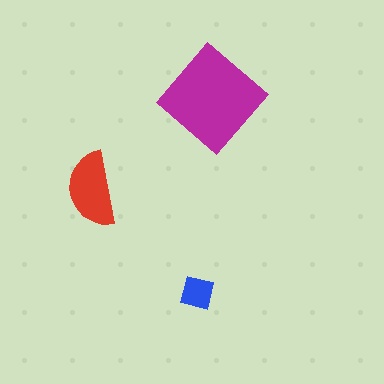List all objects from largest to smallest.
The magenta diamond, the red semicircle, the blue square.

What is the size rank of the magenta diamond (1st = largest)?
1st.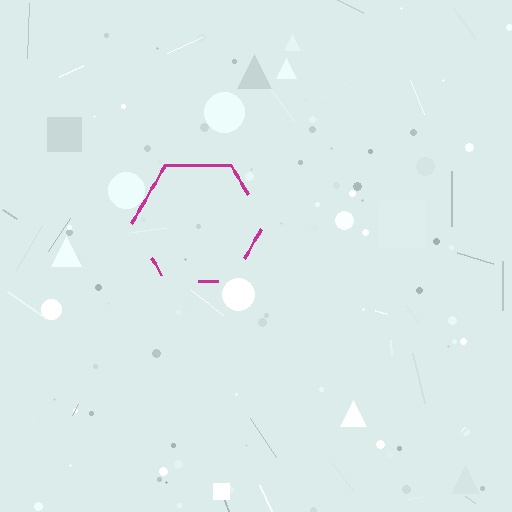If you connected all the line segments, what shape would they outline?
They would outline a hexagon.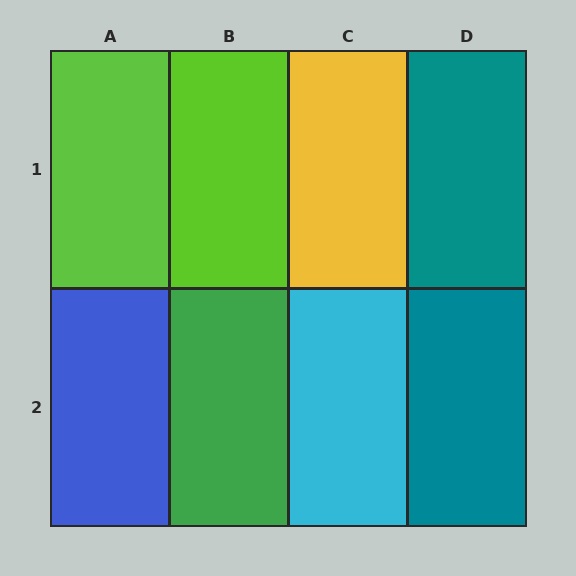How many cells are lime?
2 cells are lime.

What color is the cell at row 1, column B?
Lime.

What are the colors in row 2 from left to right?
Blue, green, cyan, teal.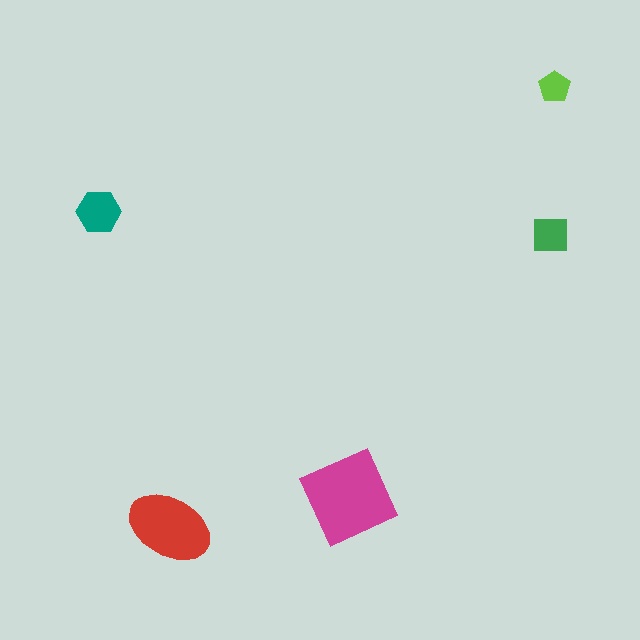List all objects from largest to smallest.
The magenta diamond, the red ellipse, the teal hexagon, the green square, the lime pentagon.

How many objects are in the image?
There are 5 objects in the image.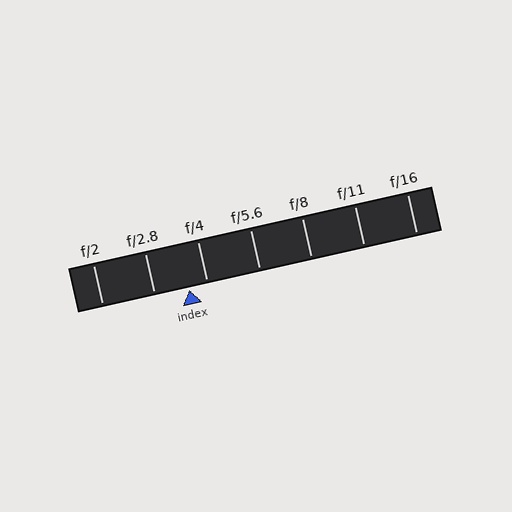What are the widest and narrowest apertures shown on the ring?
The widest aperture shown is f/2 and the narrowest is f/16.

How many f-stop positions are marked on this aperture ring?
There are 7 f-stop positions marked.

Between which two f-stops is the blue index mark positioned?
The index mark is between f/2.8 and f/4.